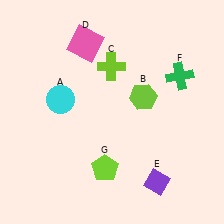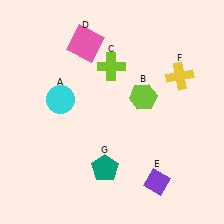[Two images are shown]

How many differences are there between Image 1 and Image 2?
There are 2 differences between the two images.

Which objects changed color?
F changed from green to yellow. G changed from lime to teal.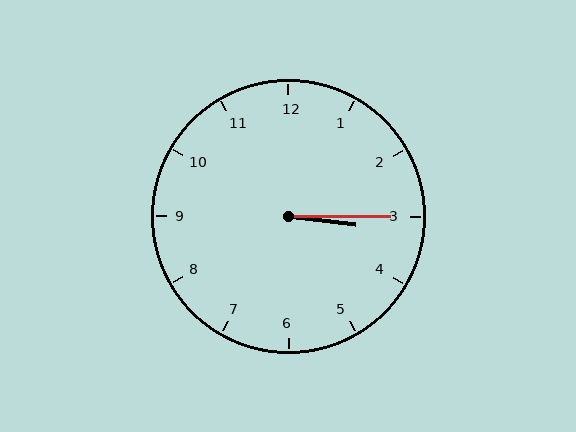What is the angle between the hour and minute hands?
Approximately 8 degrees.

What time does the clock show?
3:15.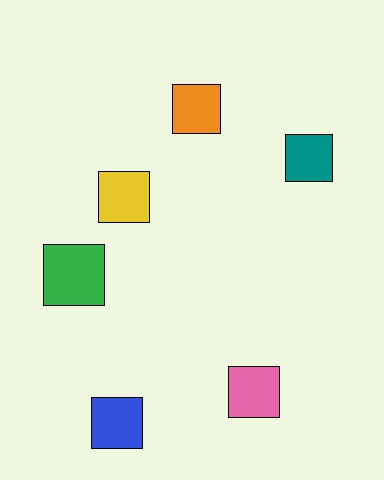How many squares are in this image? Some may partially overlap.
There are 6 squares.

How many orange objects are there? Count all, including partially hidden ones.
There is 1 orange object.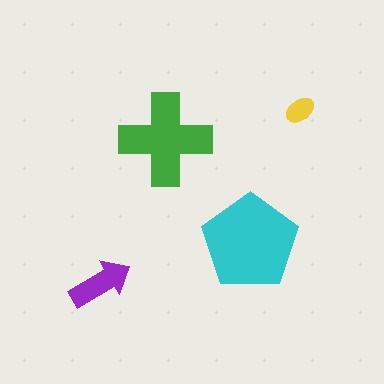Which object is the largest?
The cyan pentagon.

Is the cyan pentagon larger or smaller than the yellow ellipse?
Larger.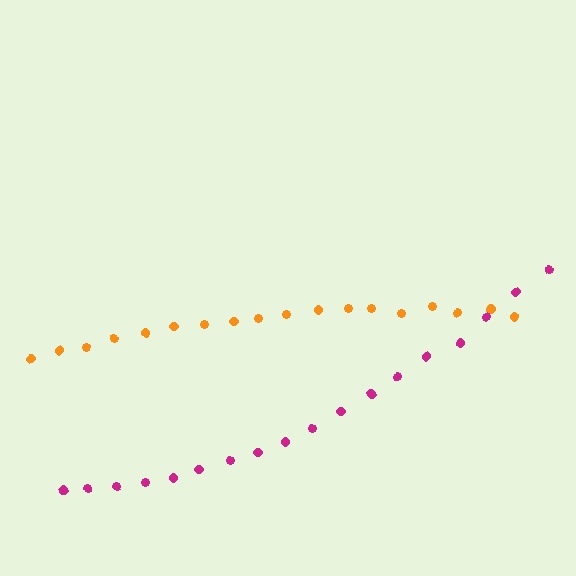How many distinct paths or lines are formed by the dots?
There are 2 distinct paths.